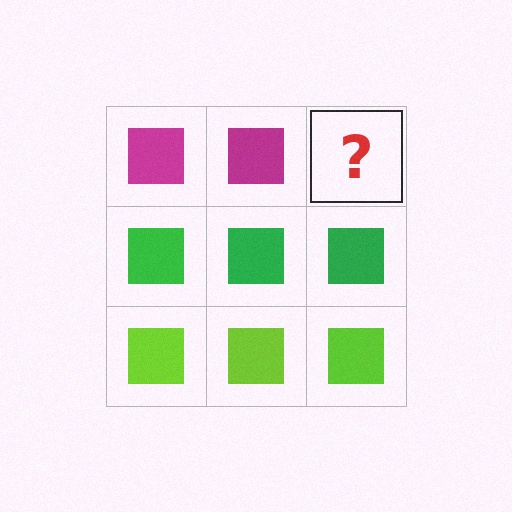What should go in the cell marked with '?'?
The missing cell should contain a magenta square.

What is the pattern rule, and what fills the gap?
The rule is that each row has a consistent color. The gap should be filled with a magenta square.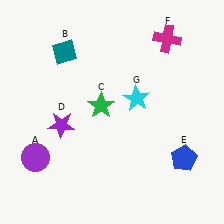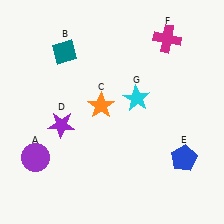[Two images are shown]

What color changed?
The star (C) changed from green in Image 1 to orange in Image 2.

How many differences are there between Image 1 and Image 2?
There is 1 difference between the two images.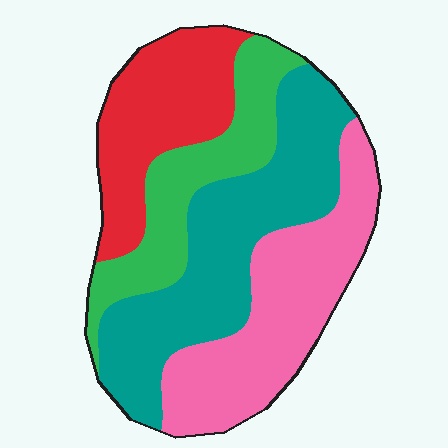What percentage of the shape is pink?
Pink takes up about one quarter (1/4) of the shape.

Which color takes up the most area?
Teal, at roughly 35%.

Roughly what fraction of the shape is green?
Green takes up about one fifth (1/5) of the shape.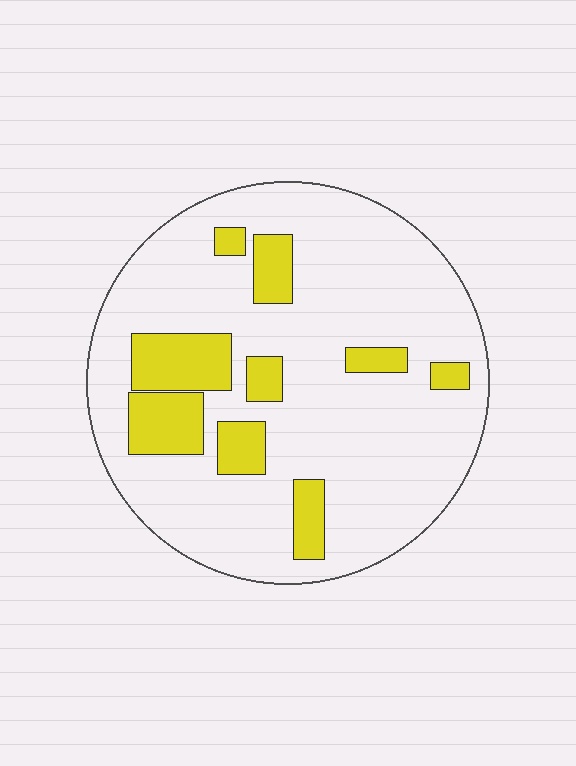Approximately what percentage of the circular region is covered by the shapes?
Approximately 20%.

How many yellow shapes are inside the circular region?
9.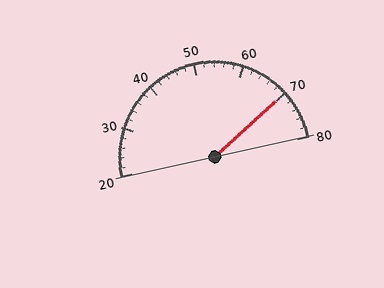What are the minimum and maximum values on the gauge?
The gauge ranges from 20 to 80.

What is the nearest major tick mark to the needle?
The nearest major tick mark is 70.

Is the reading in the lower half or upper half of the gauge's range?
The reading is in the upper half of the range (20 to 80).